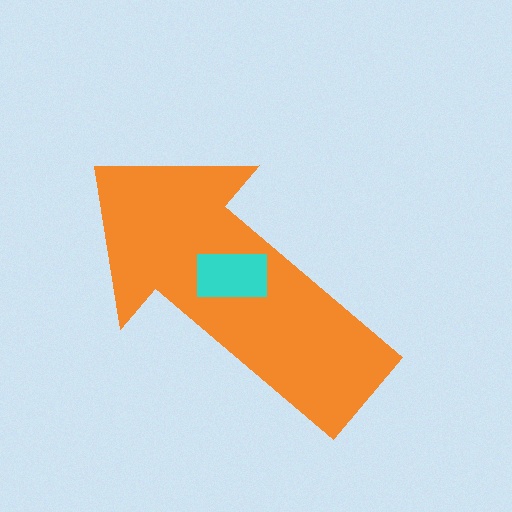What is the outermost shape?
The orange arrow.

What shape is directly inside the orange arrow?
The cyan rectangle.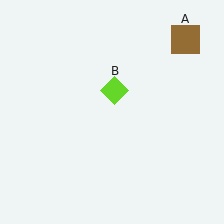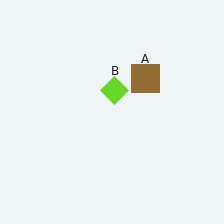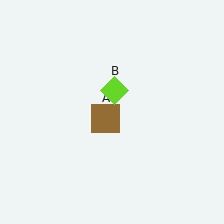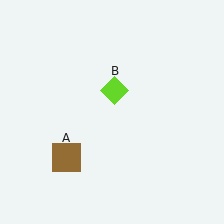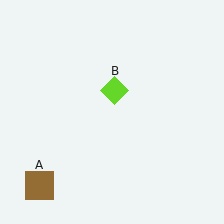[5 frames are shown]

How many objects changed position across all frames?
1 object changed position: brown square (object A).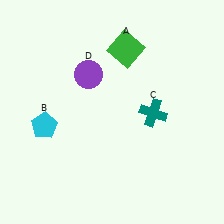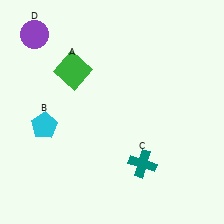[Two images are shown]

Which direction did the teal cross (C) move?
The teal cross (C) moved down.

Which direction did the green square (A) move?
The green square (A) moved left.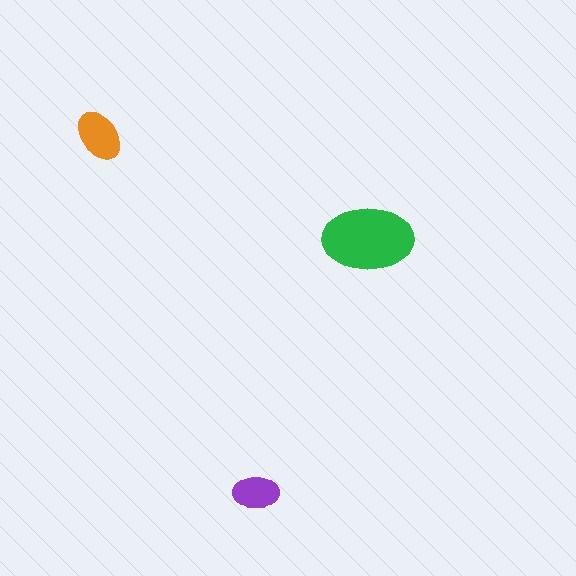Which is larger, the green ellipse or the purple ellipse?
The green one.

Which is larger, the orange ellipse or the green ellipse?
The green one.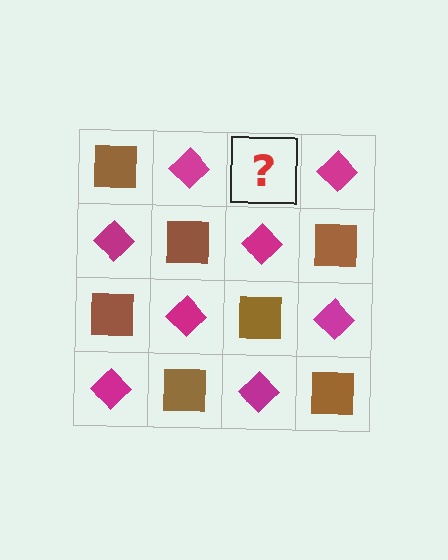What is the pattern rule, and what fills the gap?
The rule is that it alternates brown square and magenta diamond in a checkerboard pattern. The gap should be filled with a brown square.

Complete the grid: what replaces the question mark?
The question mark should be replaced with a brown square.